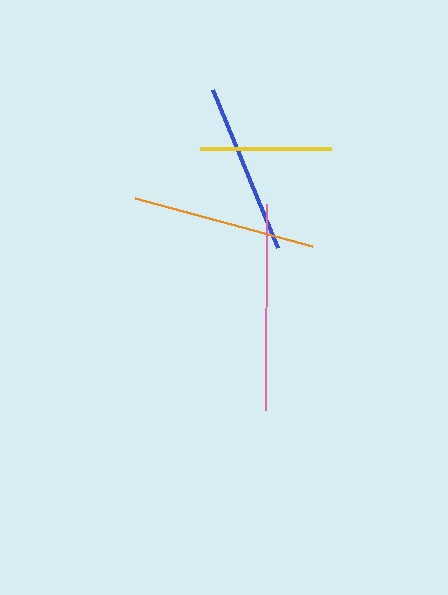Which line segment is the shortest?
The yellow line is the shortest at approximately 131 pixels.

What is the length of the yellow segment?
The yellow segment is approximately 131 pixels long.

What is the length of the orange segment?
The orange segment is approximately 184 pixels long.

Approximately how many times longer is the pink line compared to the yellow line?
The pink line is approximately 1.6 times the length of the yellow line.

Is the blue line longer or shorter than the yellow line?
The blue line is longer than the yellow line.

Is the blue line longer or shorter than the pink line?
The pink line is longer than the blue line.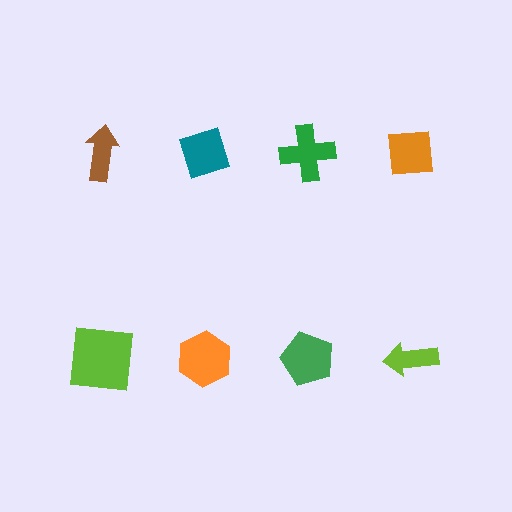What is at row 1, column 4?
An orange square.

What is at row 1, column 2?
A teal diamond.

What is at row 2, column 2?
An orange hexagon.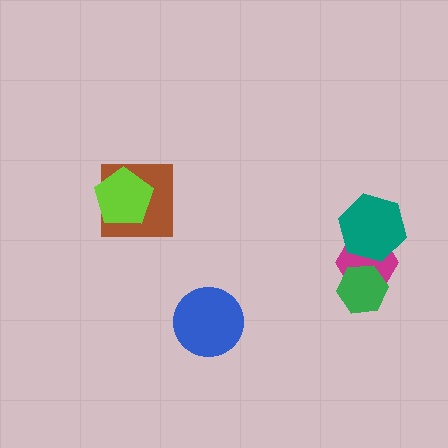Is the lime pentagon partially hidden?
No, no other shape covers it.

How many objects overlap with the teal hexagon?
1 object overlaps with the teal hexagon.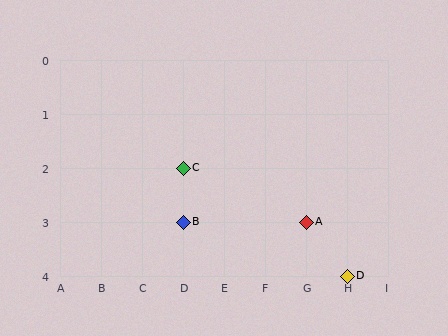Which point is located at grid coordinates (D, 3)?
Point B is at (D, 3).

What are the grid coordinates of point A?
Point A is at grid coordinates (G, 3).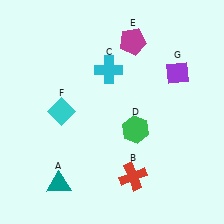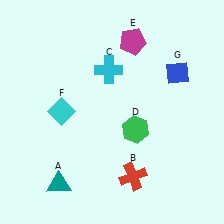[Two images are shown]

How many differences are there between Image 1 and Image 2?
There is 1 difference between the two images.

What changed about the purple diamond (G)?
In Image 1, G is purple. In Image 2, it changed to blue.